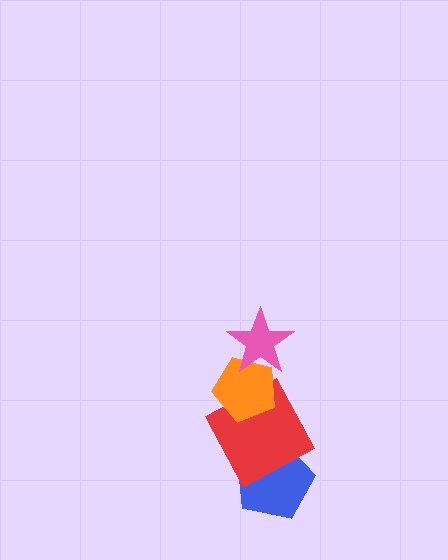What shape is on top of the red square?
The orange pentagon is on top of the red square.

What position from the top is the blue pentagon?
The blue pentagon is 4th from the top.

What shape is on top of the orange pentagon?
The pink star is on top of the orange pentagon.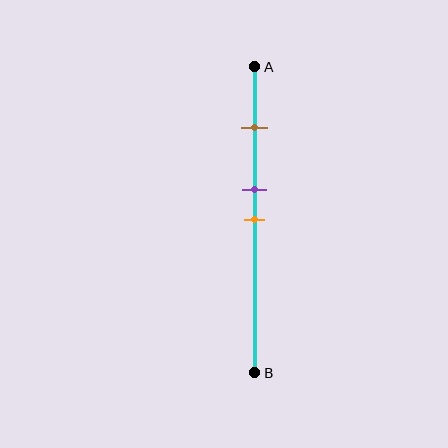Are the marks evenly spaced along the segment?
No, the marks are not evenly spaced.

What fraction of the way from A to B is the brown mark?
The brown mark is approximately 20% (0.2) of the way from A to B.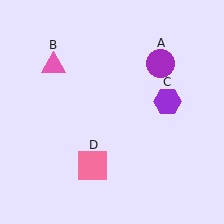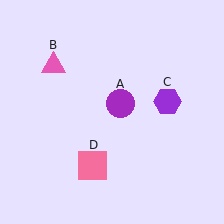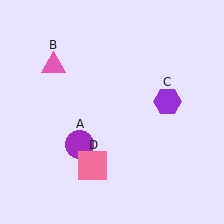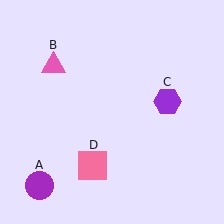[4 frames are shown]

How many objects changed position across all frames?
1 object changed position: purple circle (object A).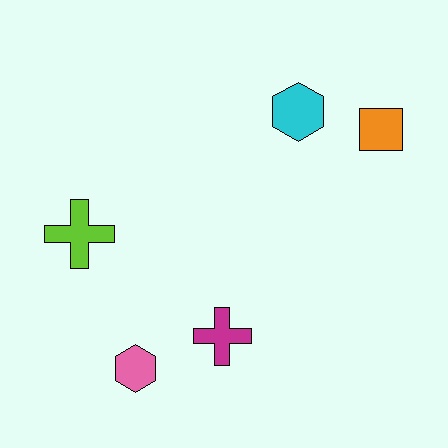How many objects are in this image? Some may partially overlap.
There are 5 objects.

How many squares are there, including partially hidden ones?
There is 1 square.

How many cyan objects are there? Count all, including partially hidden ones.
There is 1 cyan object.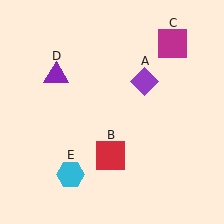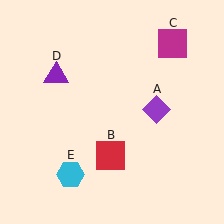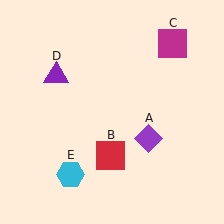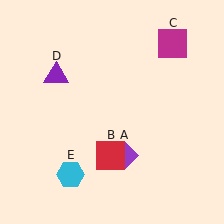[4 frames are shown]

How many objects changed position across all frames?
1 object changed position: purple diamond (object A).